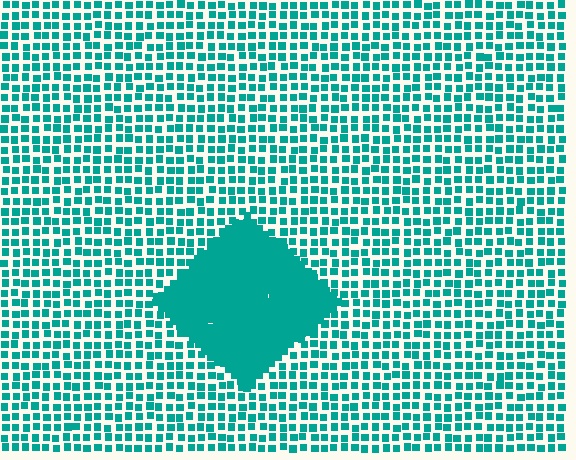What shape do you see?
I see a diamond.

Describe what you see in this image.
The image contains small teal elements arranged at two different densities. A diamond-shaped region is visible where the elements are more densely packed than the surrounding area.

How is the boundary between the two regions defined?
The boundary is defined by a change in element density (approximately 2.8x ratio). All elements are the same color, size, and shape.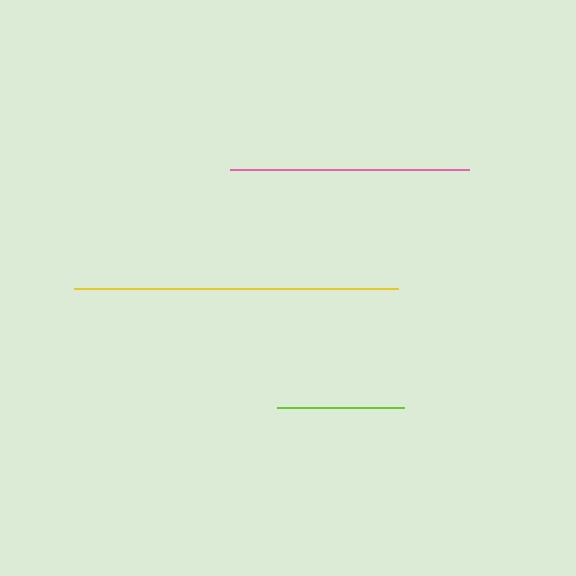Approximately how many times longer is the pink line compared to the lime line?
The pink line is approximately 1.9 times the length of the lime line.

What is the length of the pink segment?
The pink segment is approximately 239 pixels long.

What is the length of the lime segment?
The lime segment is approximately 127 pixels long.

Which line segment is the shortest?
The lime line is the shortest at approximately 127 pixels.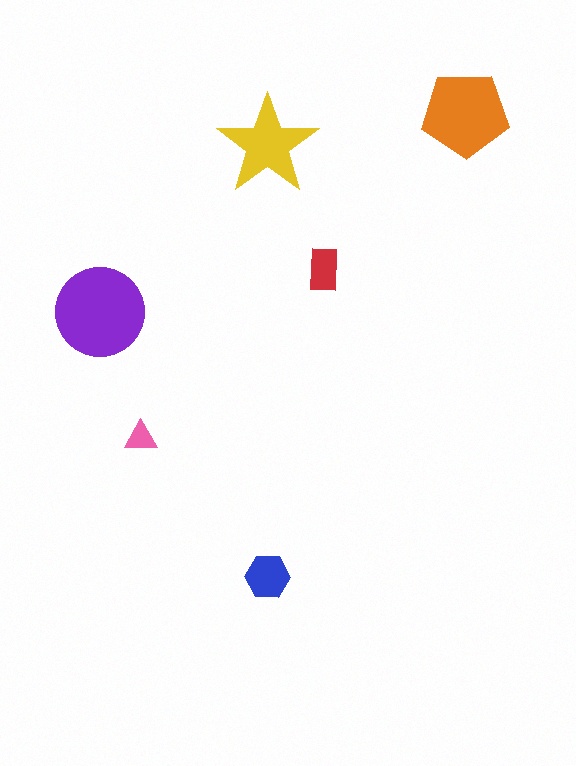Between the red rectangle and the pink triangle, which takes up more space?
The red rectangle.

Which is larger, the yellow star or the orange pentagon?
The orange pentagon.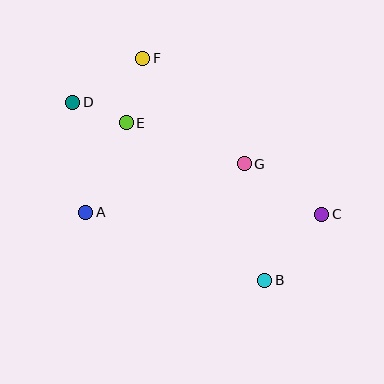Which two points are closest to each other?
Points D and E are closest to each other.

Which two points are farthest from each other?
Points C and D are farthest from each other.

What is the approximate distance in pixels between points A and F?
The distance between A and F is approximately 164 pixels.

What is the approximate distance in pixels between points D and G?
The distance between D and G is approximately 182 pixels.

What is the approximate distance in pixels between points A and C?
The distance between A and C is approximately 236 pixels.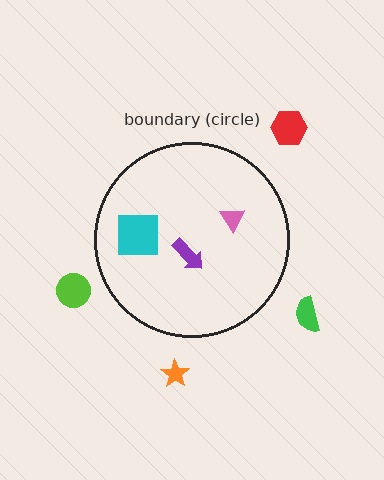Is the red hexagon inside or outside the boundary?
Outside.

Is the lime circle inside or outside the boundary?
Outside.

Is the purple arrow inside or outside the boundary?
Inside.